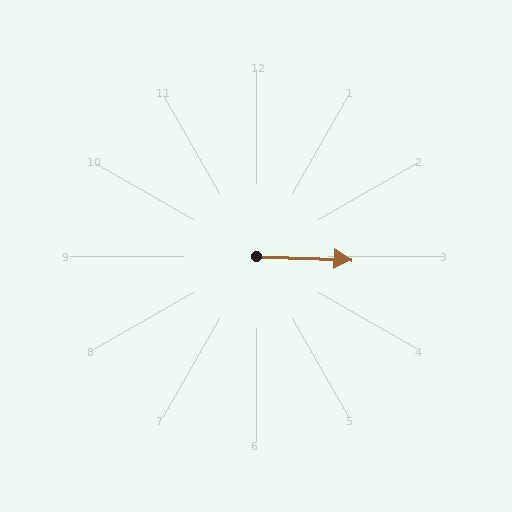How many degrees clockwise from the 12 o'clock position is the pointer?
Approximately 92 degrees.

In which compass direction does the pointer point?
East.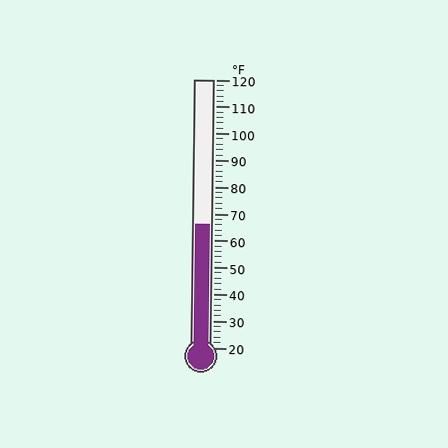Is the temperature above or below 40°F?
The temperature is above 40°F.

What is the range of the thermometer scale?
The thermometer scale ranges from 20°F to 120°F.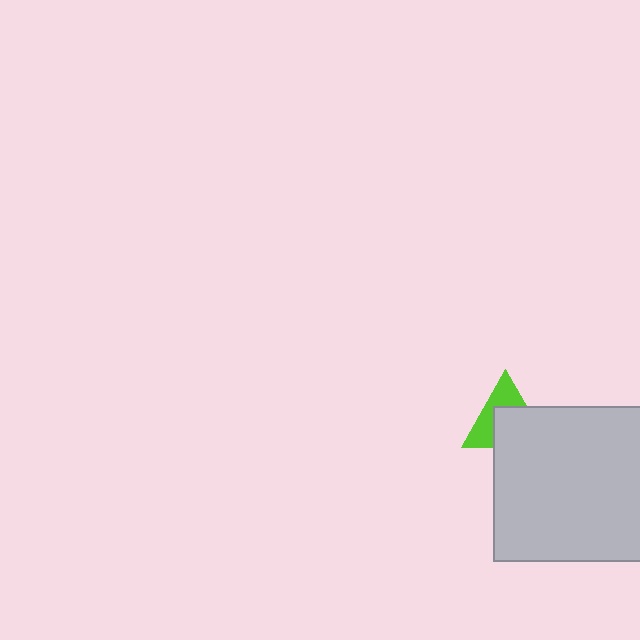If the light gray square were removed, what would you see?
You would see the complete lime triangle.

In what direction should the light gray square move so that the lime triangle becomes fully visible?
The light gray square should move down. That is the shortest direction to clear the overlap and leave the lime triangle fully visible.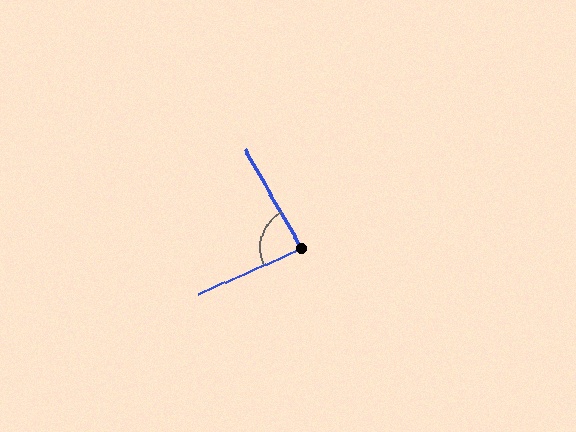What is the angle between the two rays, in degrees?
Approximately 84 degrees.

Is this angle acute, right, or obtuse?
It is acute.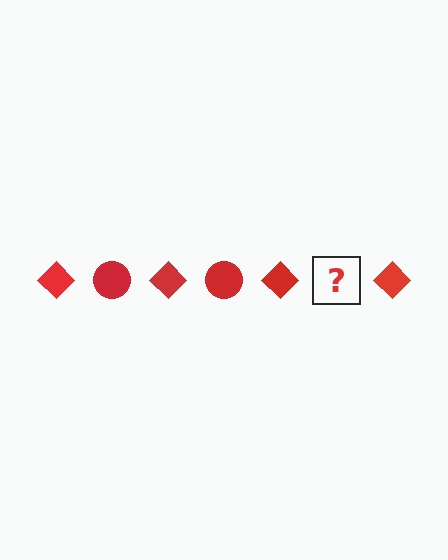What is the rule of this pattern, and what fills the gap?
The rule is that the pattern cycles through diamond, circle shapes in red. The gap should be filled with a red circle.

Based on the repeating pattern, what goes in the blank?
The blank should be a red circle.